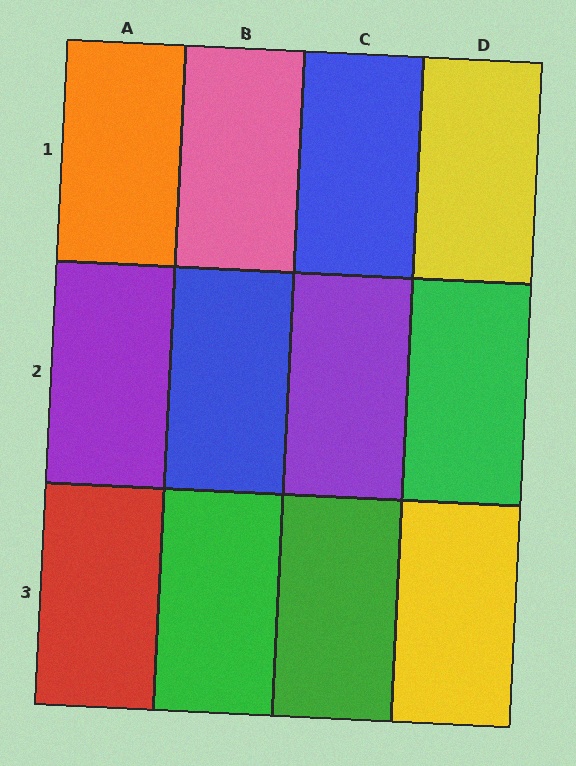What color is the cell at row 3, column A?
Red.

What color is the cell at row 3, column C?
Green.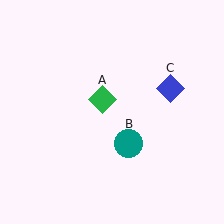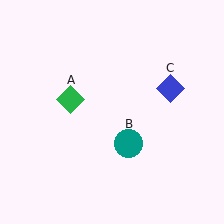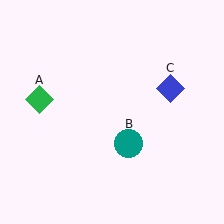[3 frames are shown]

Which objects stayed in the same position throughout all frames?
Teal circle (object B) and blue diamond (object C) remained stationary.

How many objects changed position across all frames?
1 object changed position: green diamond (object A).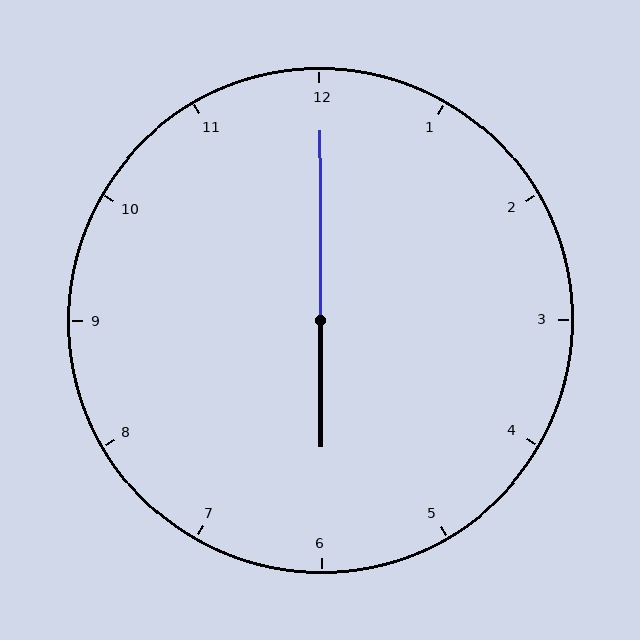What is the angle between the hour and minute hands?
Approximately 180 degrees.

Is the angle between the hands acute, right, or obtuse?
It is obtuse.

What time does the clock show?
6:00.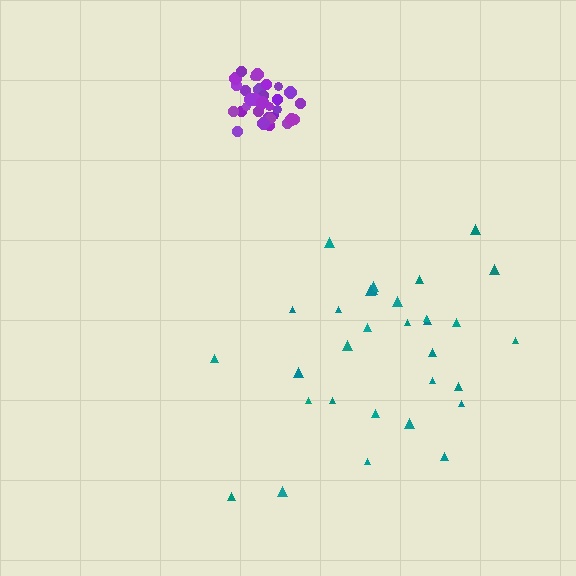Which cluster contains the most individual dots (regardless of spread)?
Purple (33).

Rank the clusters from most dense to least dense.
purple, teal.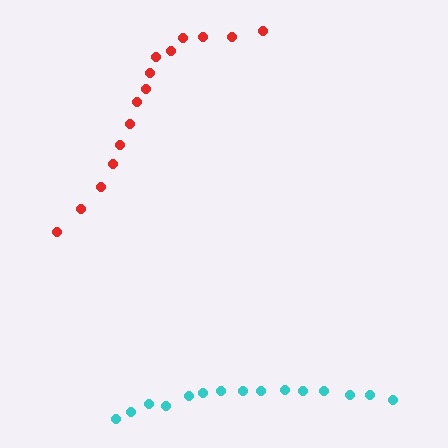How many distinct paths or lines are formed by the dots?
There are 2 distinct paths.